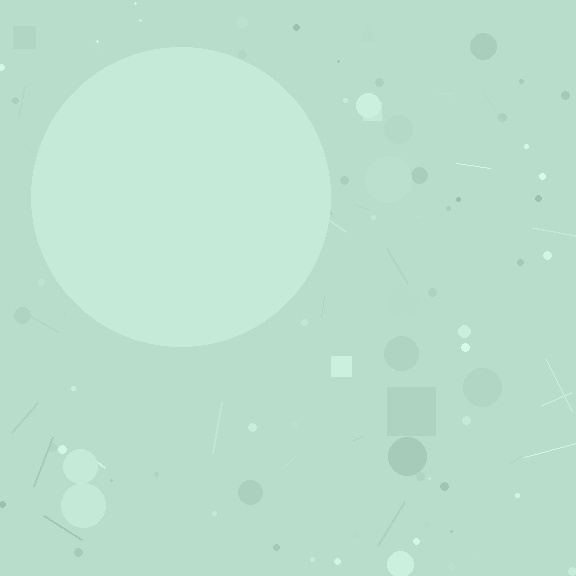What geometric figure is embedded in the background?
A circle is embedded in the background.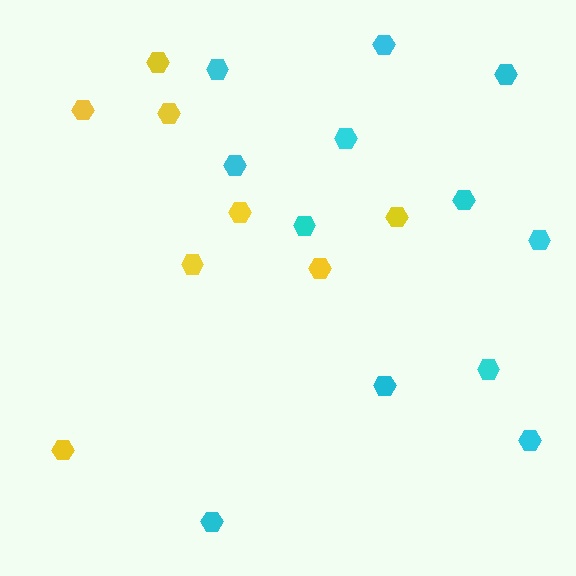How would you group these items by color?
There are 2 groups: one group of yellow hexagons (8) and one group of cyan hexagons (12).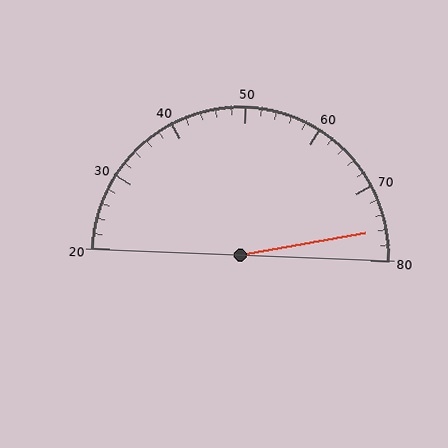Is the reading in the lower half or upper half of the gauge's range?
The reading is in the upper half of the range (20 to 80).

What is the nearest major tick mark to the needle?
The nearest major tick mark is 80.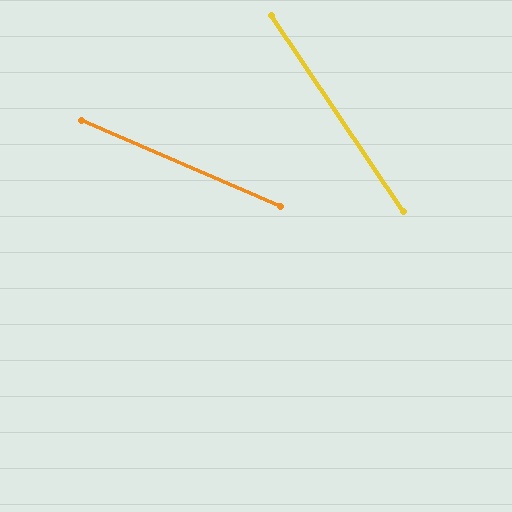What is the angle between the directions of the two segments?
Approximately 33 degrees.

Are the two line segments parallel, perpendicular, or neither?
Neither parallel nor perpendicular — they differ by about 33°.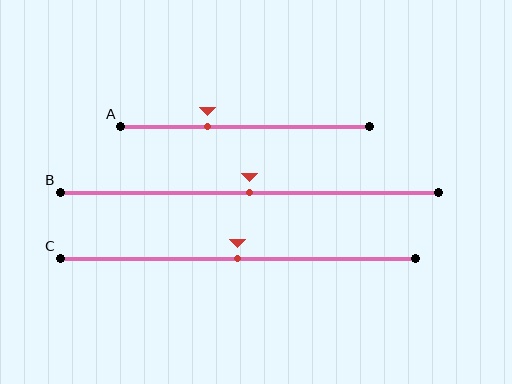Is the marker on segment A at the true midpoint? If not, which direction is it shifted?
No, the marker on segment A is shifted to the left by about 15% of the segment length.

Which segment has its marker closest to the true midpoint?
Segment B has its marker closest to the true midpoint.